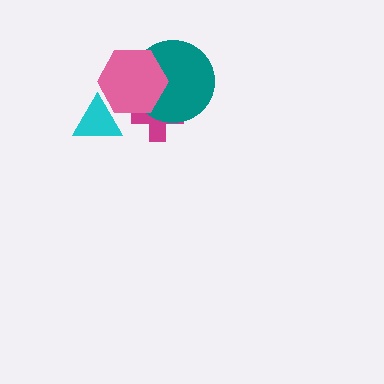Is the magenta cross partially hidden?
Yes, it is partially covered by another shape.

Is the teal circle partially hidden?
Yes, it is partially covered by another shape.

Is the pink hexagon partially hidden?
Yes, it is partially covered by another shape.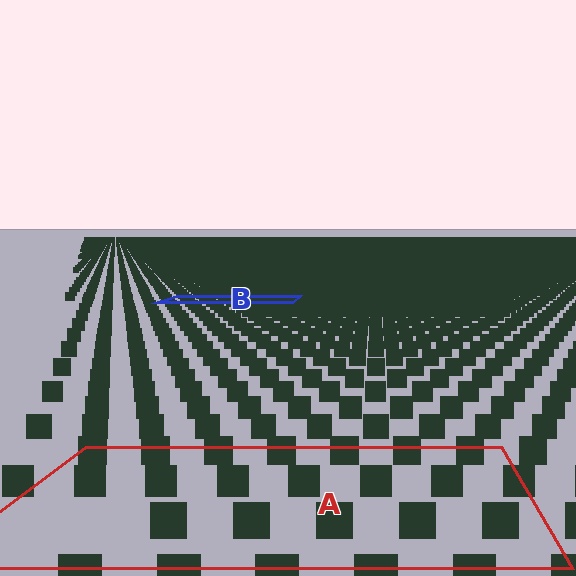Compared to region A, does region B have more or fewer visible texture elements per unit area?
Region B has more texture elements per unit area — they are packed more densely because it is farther away.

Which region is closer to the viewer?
Region A is closer. The texture elements there are larger and more spread out.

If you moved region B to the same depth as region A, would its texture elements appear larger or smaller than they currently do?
They would appear larger. At a closer depth, the same texture elements are projected at a bigger on-screen size.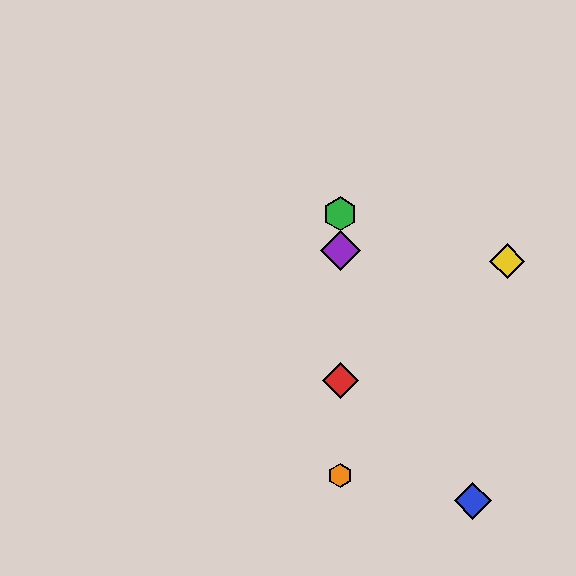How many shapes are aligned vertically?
4 shapes (the red diamond, the green hexagon, the purple diamond, the orange hexagon) are aligned vertically.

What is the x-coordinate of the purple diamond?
The purple diamond is at x≈340.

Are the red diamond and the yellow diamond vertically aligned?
No, the red diamond is at x≈340 and the yellow diamond is at x≈507.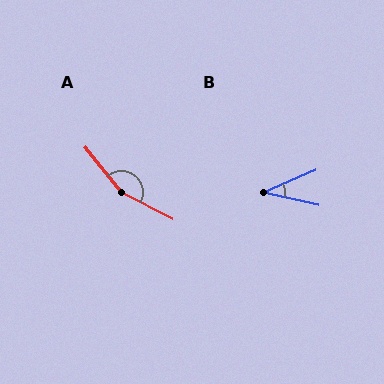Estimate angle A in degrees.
Approximately 156 degrees.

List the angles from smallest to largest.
B (35°), A (156°).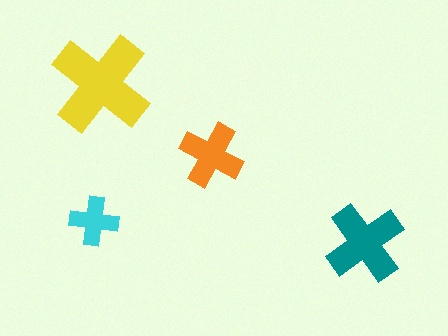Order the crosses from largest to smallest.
the yellow one, the teal one, the orange one, the cyan one.